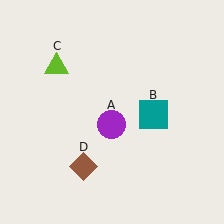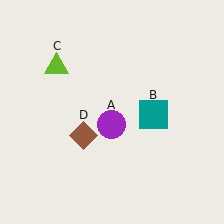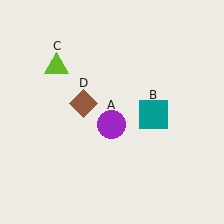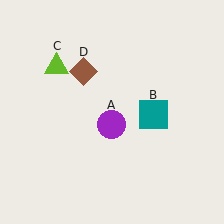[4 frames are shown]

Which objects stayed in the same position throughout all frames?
Purple circle (object A) and teal square (object B) and lime triangle (object C) remained stationary.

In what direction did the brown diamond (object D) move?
The brown diamond (object D) moved up.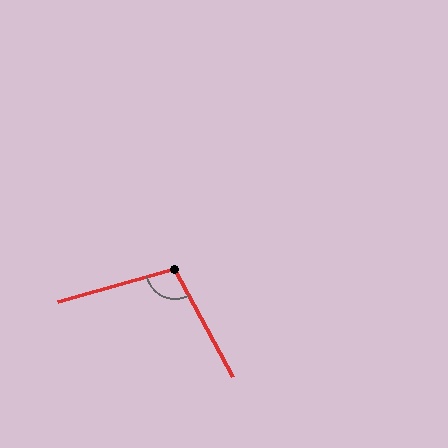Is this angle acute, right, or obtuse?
It is obtuse.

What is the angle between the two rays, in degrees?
Approximately 103 degrees.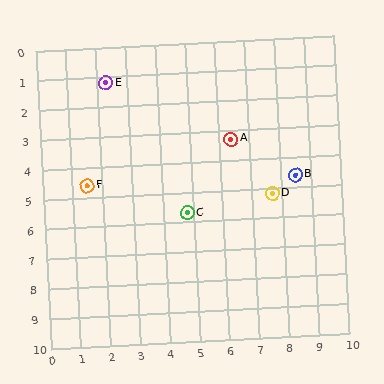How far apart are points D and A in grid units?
Points D and A are about 2.3 grid units apart.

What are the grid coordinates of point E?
Point E is at approximately (2.3, 1.2).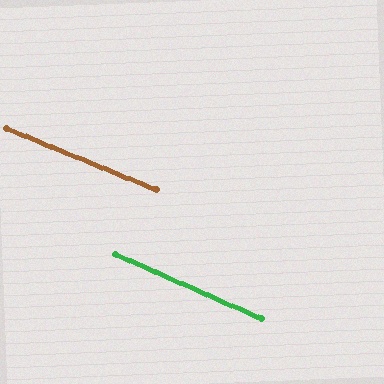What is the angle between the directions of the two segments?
Approximately 1 degree.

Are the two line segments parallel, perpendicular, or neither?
Parallel — their directions differ by only 1.0°.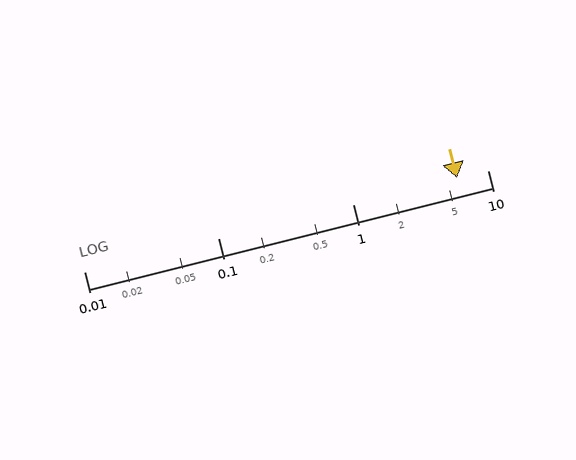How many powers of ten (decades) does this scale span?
The scale spans 3 decades, from 0.01 to 10.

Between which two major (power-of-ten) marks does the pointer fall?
The pointer is between 1 and 10.